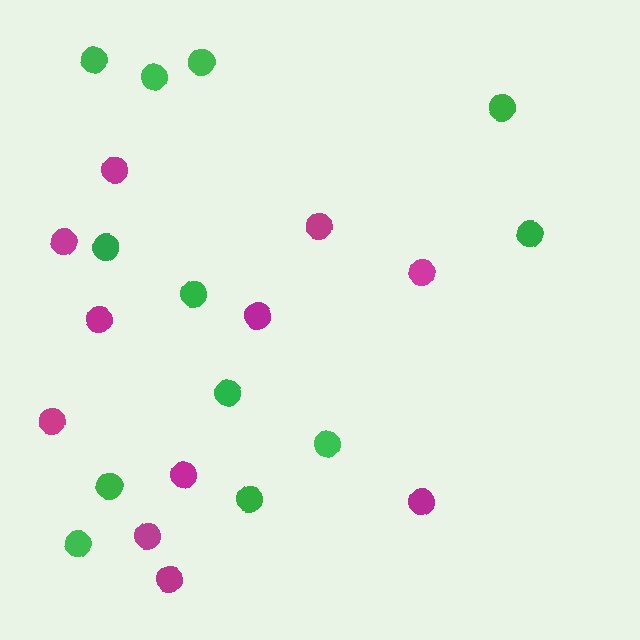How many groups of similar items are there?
There are 2 groups: one group of magenta circles (11) and one group of green circles (12).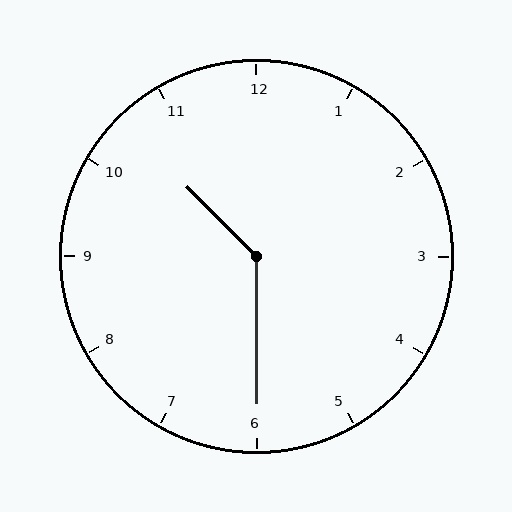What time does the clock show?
10:30.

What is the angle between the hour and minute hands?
Approximately 135 degrees.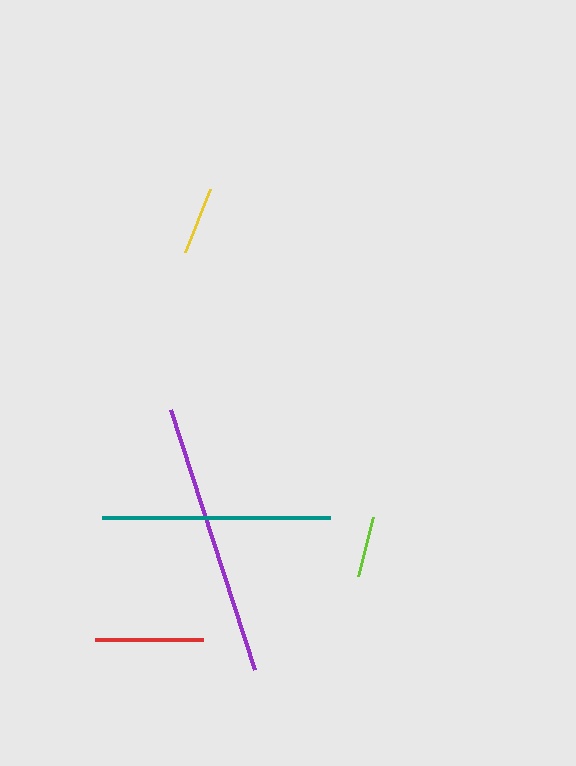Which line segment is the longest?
The purple line is the longest at approximately 273 pixels.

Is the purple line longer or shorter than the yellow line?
The purple line is longer than the yellow line.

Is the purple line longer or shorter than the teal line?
The purple line is longer than the teal line.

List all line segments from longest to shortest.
From longest to shortest: purple, teal, red, yellow, lime.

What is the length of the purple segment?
The purple segment is approximately 273 pixels long.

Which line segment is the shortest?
The lime line is the shortest at approximately 61 pixels.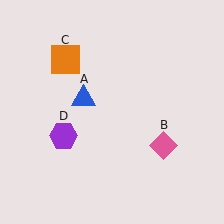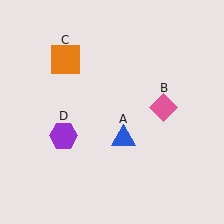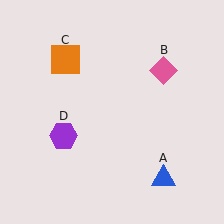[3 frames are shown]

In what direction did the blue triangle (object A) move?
The blue triangle (object A) moved down and to the right.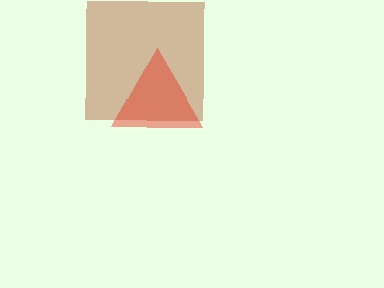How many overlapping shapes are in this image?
There are 2 overlapping shapes in the image.